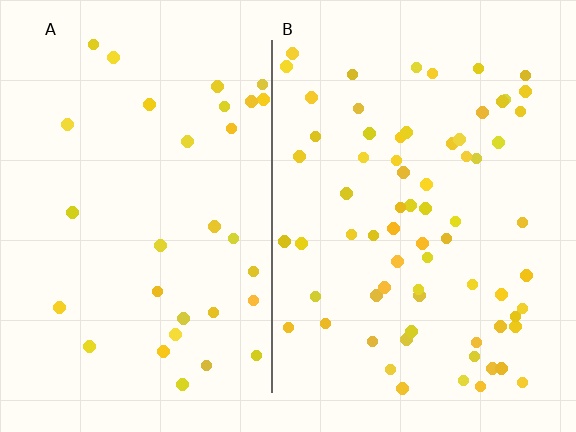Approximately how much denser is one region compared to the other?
Approximately 2.2× — region B over region A.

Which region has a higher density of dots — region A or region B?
B (the right).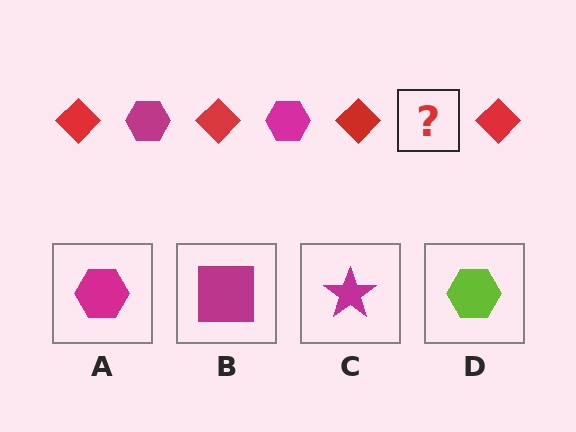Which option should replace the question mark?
Option A.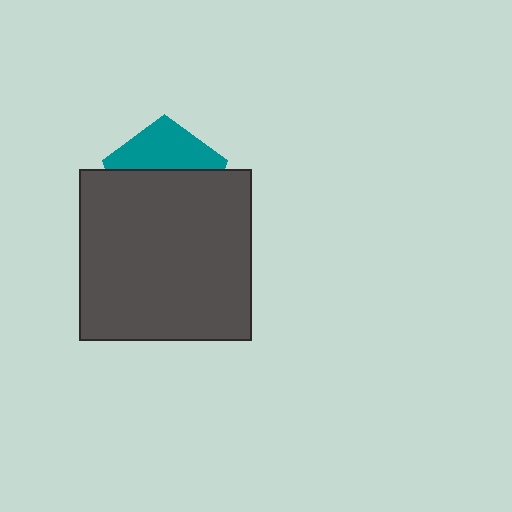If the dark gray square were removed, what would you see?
You would see the complete teal pentagon.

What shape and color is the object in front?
The object in front is a dark gray square.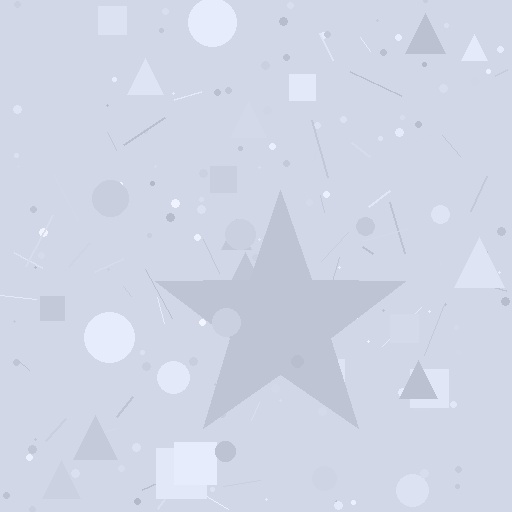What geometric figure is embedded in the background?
A star is embedded in the background.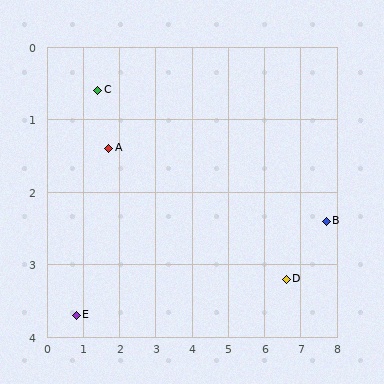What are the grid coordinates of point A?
Point A is at approximately (1.7, 1.4).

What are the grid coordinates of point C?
Point C is at approximately (1.4, 0.6).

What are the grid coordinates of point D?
Point D is at approximately (6.6, 3.2).